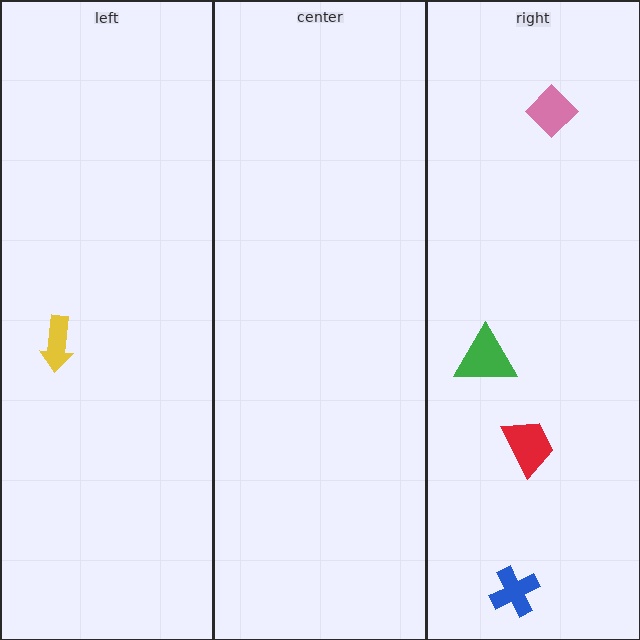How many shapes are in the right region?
4.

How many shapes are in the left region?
1.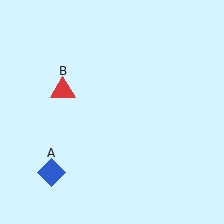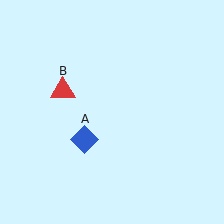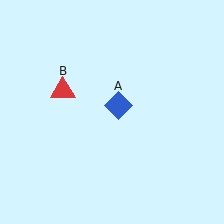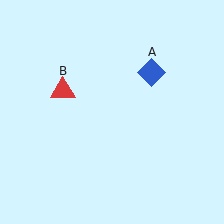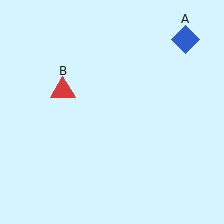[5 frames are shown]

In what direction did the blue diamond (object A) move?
The blue diamond (object A) moved up and to the right.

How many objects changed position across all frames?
1 object changed position: blue diamond (object A).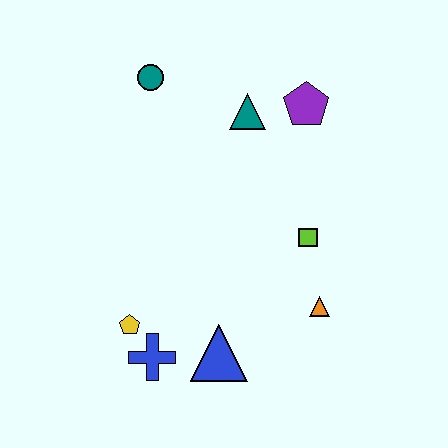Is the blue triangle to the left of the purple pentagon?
Yes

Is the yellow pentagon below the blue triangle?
No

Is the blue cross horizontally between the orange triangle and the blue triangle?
No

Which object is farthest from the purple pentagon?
The blue cross is farthest from the purple pentagon.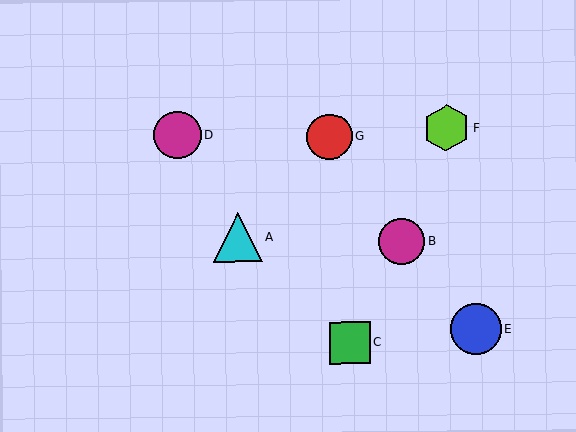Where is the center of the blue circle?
The center of the blue circle is at (476, 329).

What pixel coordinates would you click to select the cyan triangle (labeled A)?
Click at (238, 237) to select the cyan triangle A.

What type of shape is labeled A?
Shape A is a cyan triangle.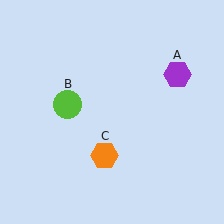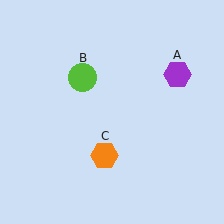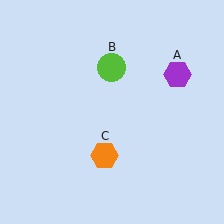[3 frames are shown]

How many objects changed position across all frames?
1 object changed position: lime circle (object B).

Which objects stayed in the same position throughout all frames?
Purple hexagon (object A) and orange hexagon (object C) remained stationary.